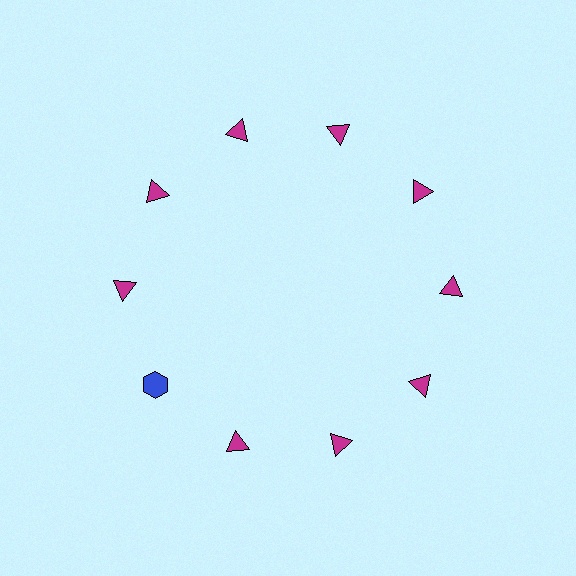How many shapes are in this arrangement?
There are 10 shapes arranged in a ring pattern.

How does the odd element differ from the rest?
It differs in both color (blue instead of magenta) and shape (hexagon instead of triangle).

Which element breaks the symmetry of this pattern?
The blue hexagon at roughly the 8 o'clock position breaks the symmetry. All other shapes are magenta triangles.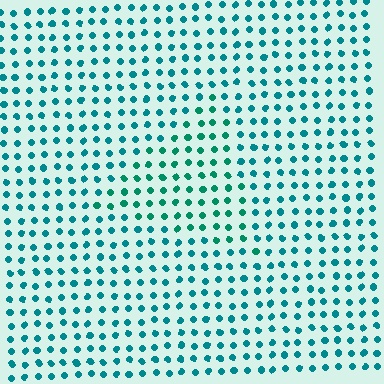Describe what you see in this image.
The image is filled with small teal elements in a uniform arrangement. A triangle-shaped region is visible where the elements are tinted to a slightly different hue, forming a subtle color boundary.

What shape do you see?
I see a triangle.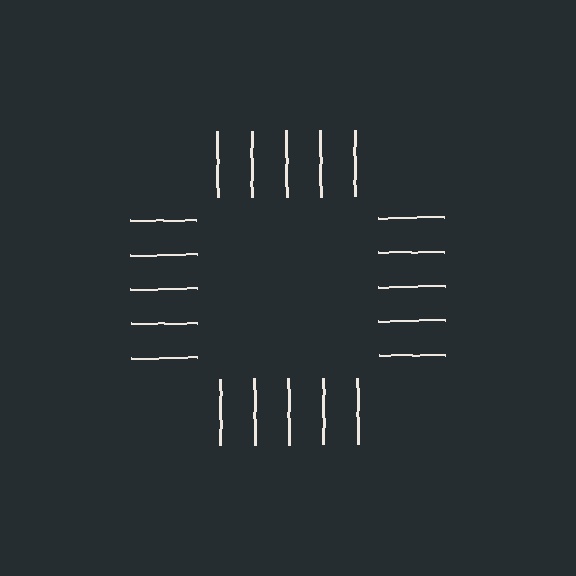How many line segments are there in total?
20 — 5 along each of the 4 edges.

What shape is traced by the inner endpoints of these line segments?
An illusory square — the line segments terminate on its edges but no continuous stroke is drawn.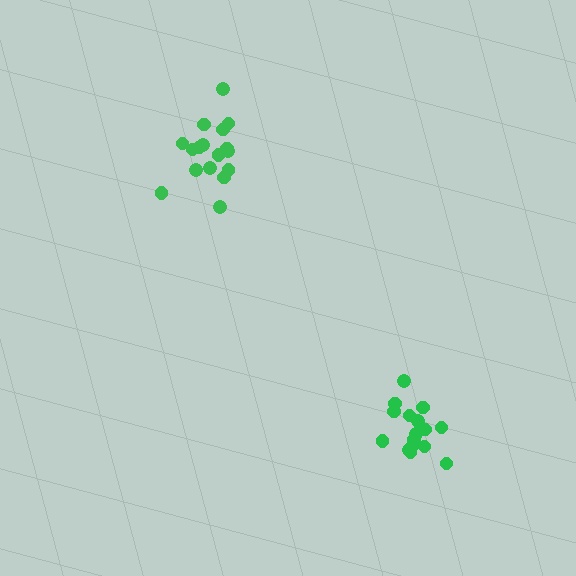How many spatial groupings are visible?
There are 2 spatial groupings.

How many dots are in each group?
Group 1: 16 dots, Group 2: 17 dots (33 total).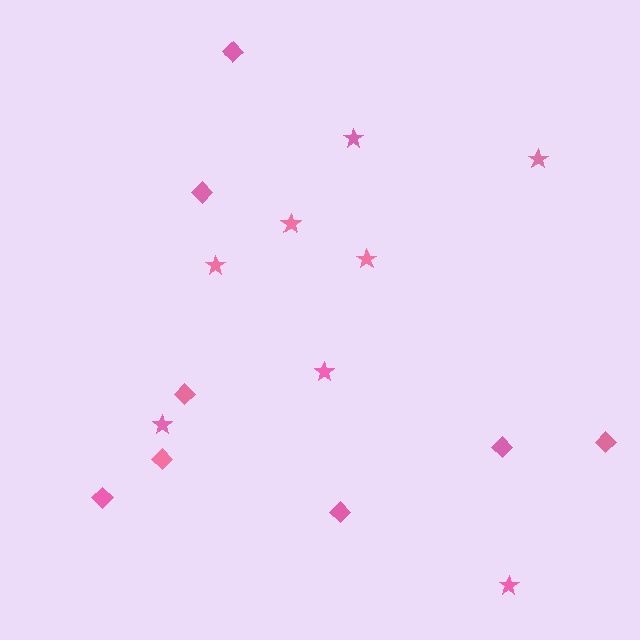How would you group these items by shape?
There are 2 groups: one group of stars (8) and one group of diamonds (8).